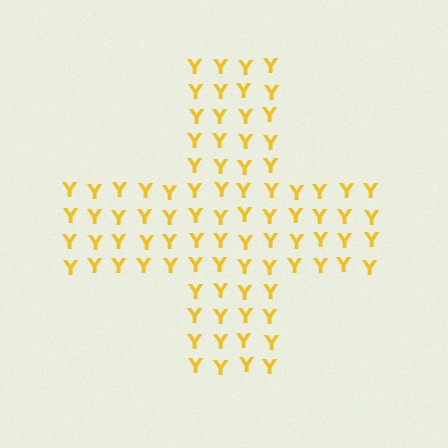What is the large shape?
The large shape is a cross.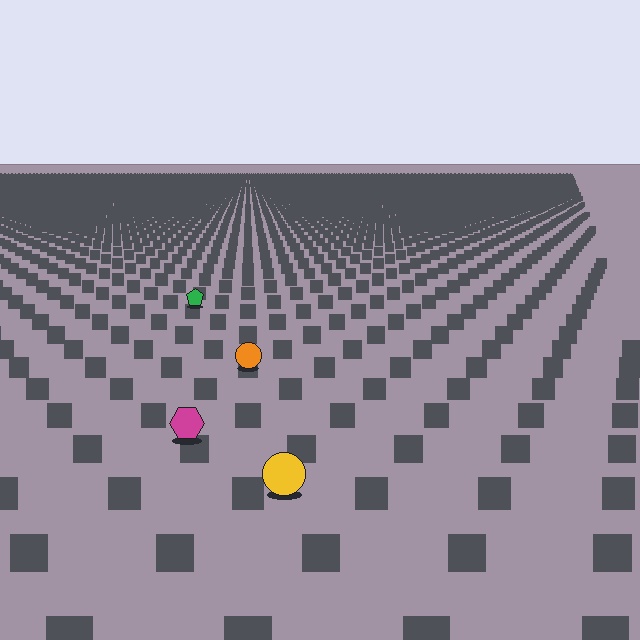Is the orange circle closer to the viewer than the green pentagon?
Yes. The orange circle is closer — you can tell from the texture gradient: the ground texture is coarser near it.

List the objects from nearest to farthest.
From nearest to farthest: the yellow circle, the magenta hexagon, the orange circle, the green pentagon.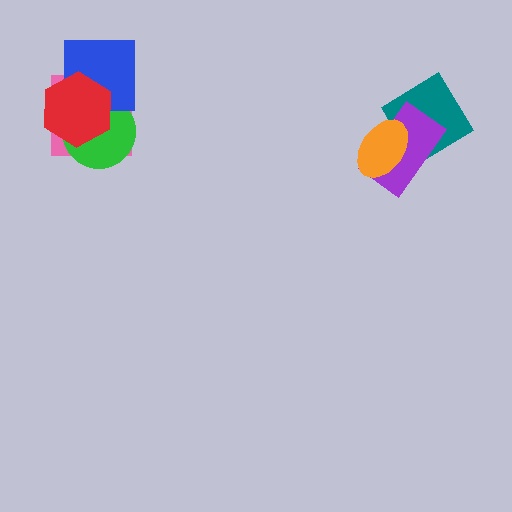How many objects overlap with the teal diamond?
2 objects overlap with the teal diamond.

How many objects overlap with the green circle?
3 objects overlap with the green circle.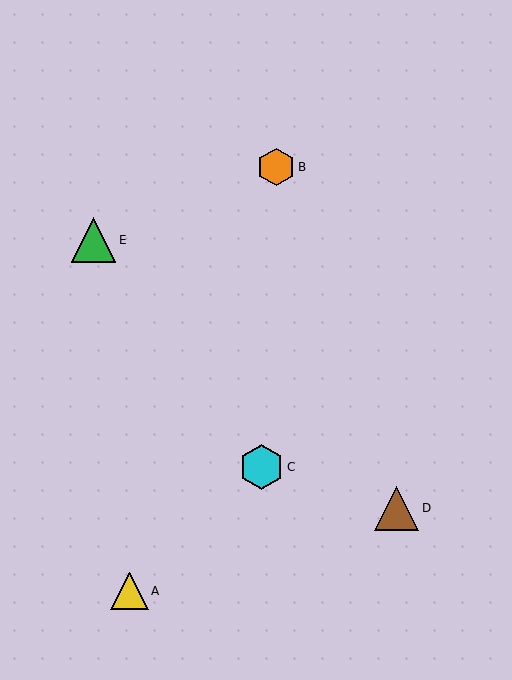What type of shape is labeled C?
Shape C is a cyan hexagon.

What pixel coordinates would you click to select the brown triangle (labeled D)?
Click at (397, 508) to select the brown triangle D.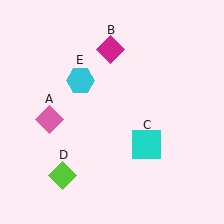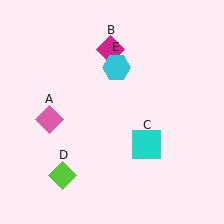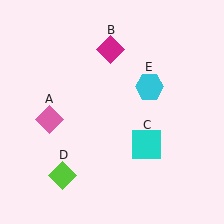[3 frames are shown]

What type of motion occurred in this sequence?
The cyan hexagon (object E) rotated clockwise around the center of the scene.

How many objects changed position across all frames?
1 object changed position: cyan hexagon (object E).